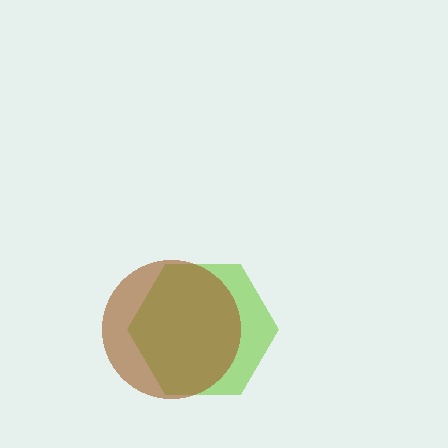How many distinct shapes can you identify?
There are 2 distinct shapes: a lime hexagon, a brown circle.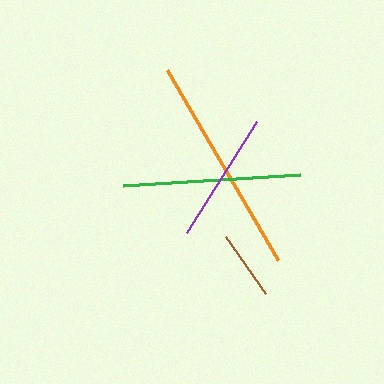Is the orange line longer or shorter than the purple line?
The orange line is longer than the purple line.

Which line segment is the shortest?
The brown line is the shortest at approximately 69 pixels.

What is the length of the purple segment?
The purple segment is approximately 131 pixels long.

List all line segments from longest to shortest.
From longest to shortest: orange, green, purple, brown.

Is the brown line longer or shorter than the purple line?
The purple line is longer than the brown line.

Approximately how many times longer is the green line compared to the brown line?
The green line is approximately 2.6 times the length of the brown line.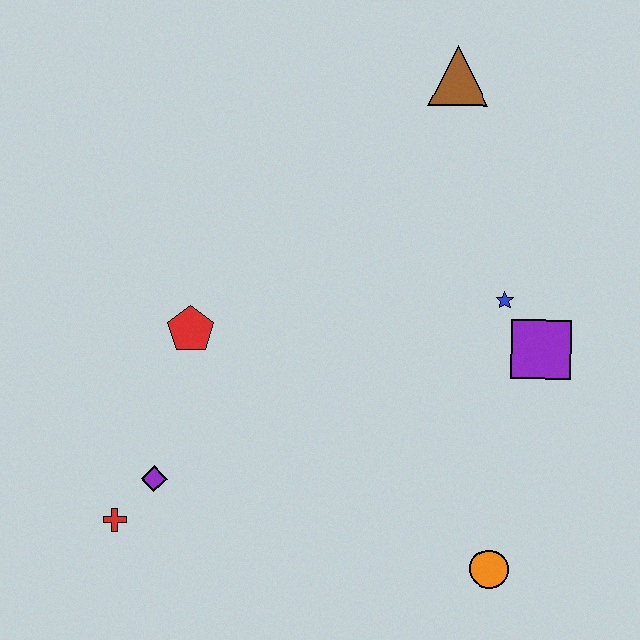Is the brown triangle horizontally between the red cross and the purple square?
Yes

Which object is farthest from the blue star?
The red cross is farthest from the blue star.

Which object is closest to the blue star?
The purple square is closest to the blue star.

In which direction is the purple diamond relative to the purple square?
The purple diamond is to the left of the purple square.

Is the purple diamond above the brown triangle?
No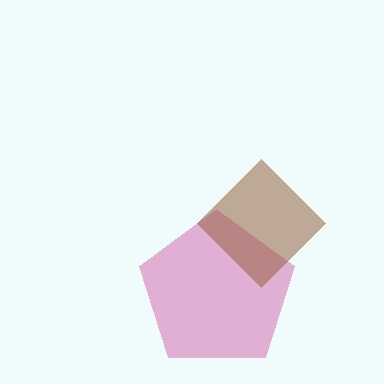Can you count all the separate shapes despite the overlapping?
Yes, there are 2 separate shapes.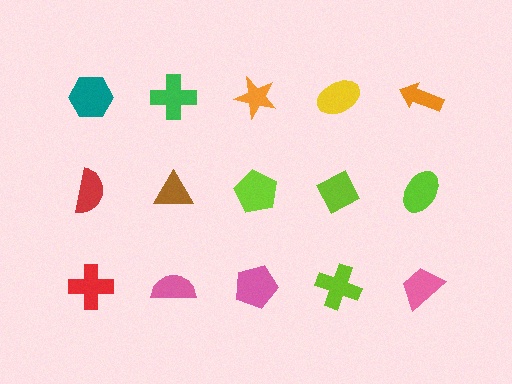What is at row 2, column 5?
A lime ellipse.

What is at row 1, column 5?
An orange arrow.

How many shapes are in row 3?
5 shapes.